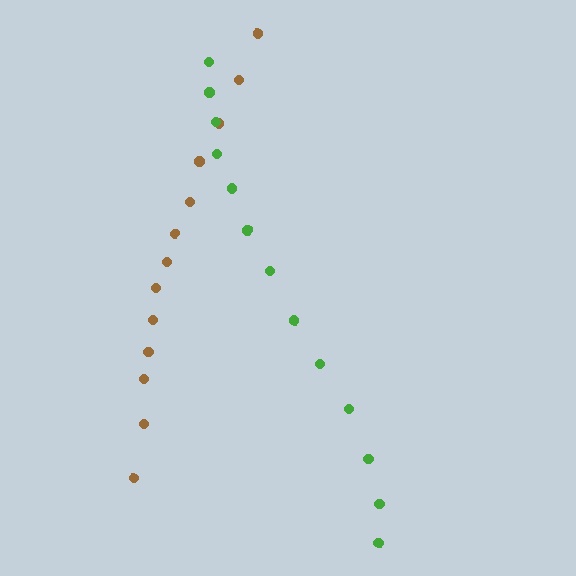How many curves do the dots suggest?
There are 2 distinct paths.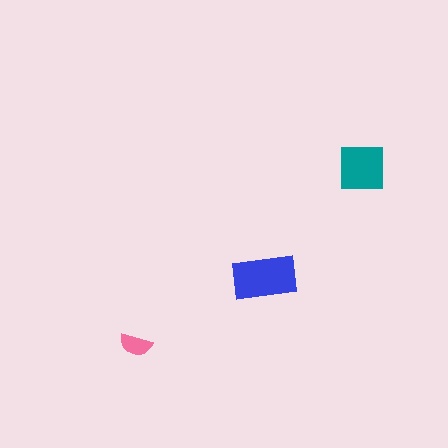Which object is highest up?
The teal square is topmost.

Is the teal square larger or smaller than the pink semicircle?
Larger.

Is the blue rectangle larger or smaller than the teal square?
Larger.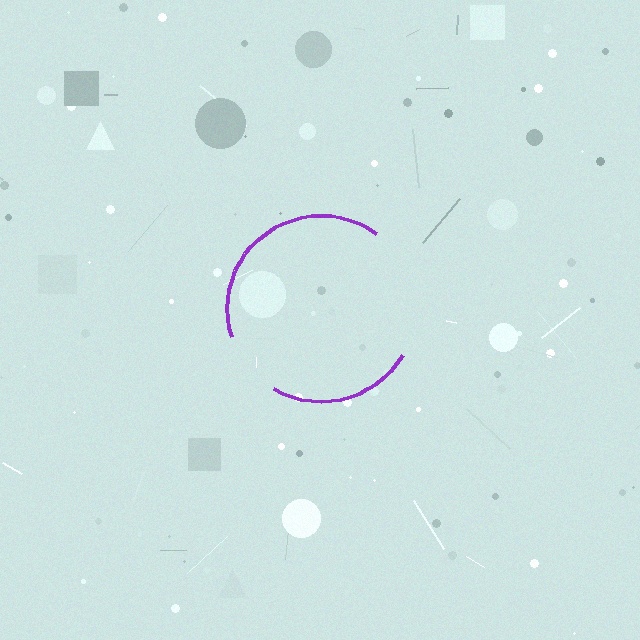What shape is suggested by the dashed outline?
The dashed outline suggests a circle.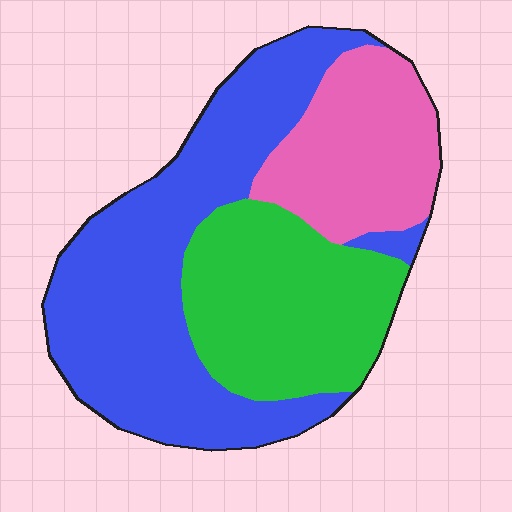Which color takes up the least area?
Pink, at roughly 20%.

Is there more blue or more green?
Blue.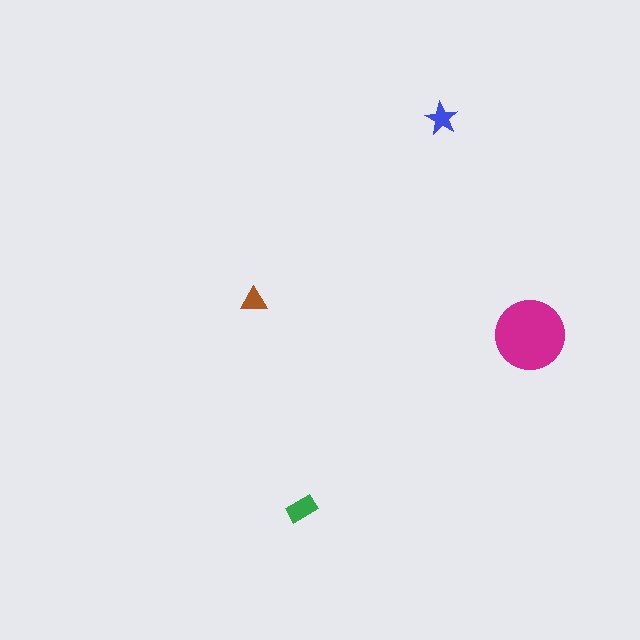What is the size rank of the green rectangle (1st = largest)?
2nd.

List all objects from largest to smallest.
The magenta circle, the green rectangle, the blue star, the brown triangle.